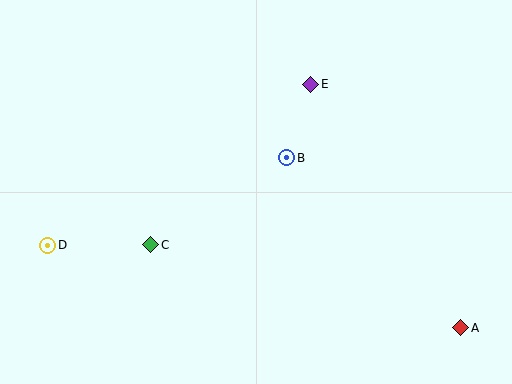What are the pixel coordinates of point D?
Point D is at (48, 245).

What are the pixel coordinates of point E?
Point E is at (311, 85).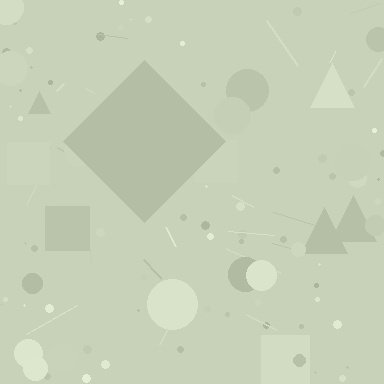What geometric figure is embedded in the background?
A diamond is embedded in the background.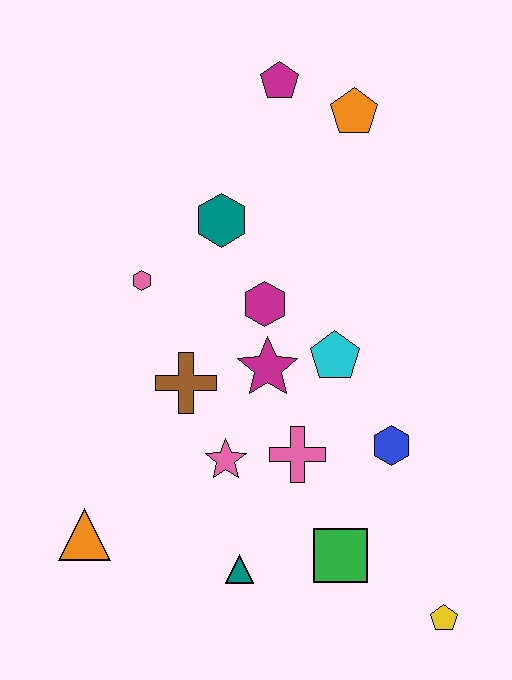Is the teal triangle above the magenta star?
No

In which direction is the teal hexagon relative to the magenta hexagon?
The teal hexagon is above the magenta hexagon.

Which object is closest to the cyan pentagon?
The magenta star is closest to the cyan pentagon.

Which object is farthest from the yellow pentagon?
The magenta pentagon is farthest from the yellow pentagon.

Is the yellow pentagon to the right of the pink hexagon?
Yes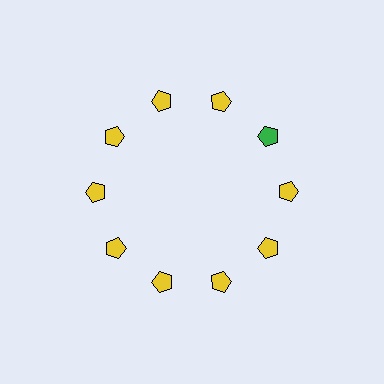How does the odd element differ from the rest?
It has a different color: green instead of yellow.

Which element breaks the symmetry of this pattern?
The green pentagon at roughly the 2 o'clock position breaks the symmetry. All other shapes are yellow pentagons.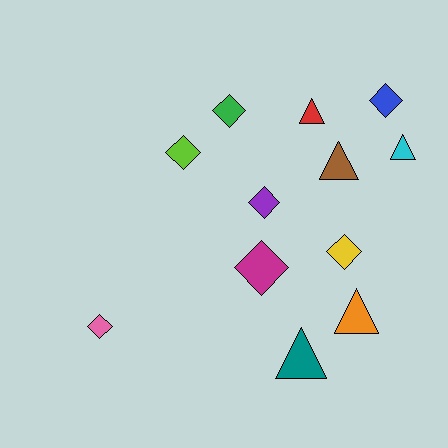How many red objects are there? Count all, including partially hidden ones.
There is 1 red object.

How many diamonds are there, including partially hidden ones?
There are 7 diamonds.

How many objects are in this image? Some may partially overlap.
There are 12 objects.